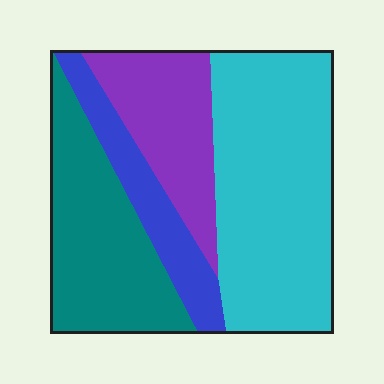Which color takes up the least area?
Blue, at roughly 15%.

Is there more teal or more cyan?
Cyan.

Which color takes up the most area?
Cyan, at roughly 40%.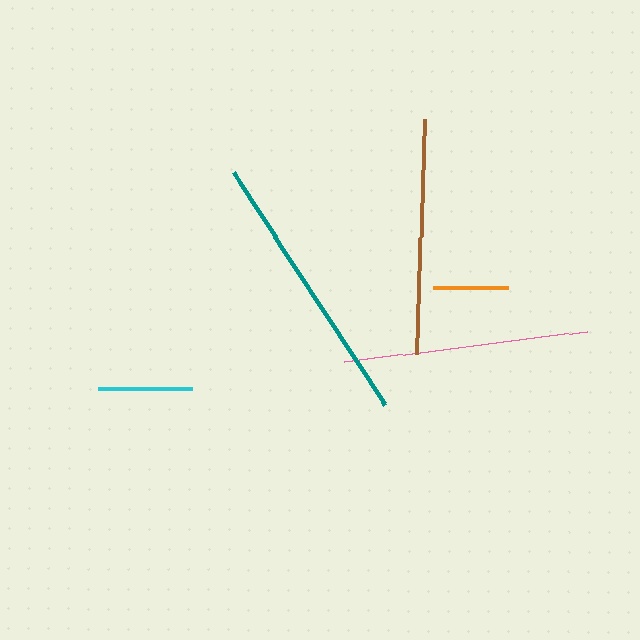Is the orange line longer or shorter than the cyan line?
The cyan line is longer than the orange line.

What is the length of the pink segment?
The pink segment is approximately 244 pixels long.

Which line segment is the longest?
The teal line is the longest at approximately 278 pixels.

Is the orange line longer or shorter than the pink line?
The pink line is longer than the orange line.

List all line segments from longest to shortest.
From longest to shortest: teal, pink, brown, cyan, orange.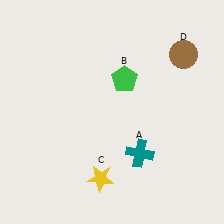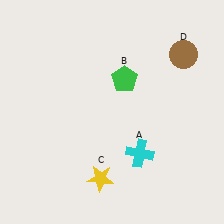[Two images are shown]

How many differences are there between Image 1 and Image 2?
There is 1 difference between the two images.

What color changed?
The cross (A) changed from teal in Image 1 to cyan in Image 2.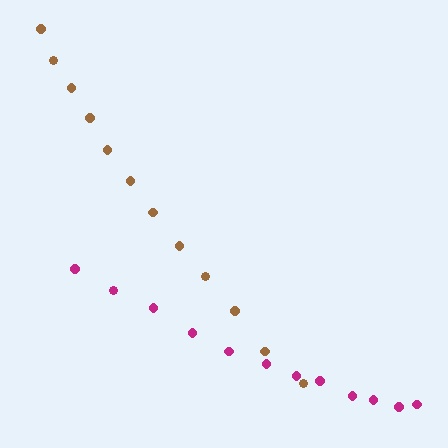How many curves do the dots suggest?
There are 2 distinct paths.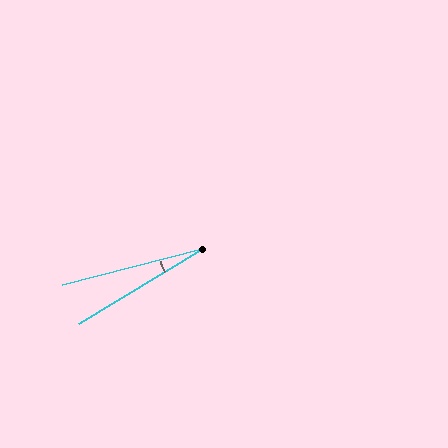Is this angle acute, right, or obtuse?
It is acute.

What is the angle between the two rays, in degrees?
Approximately 17 degrees.